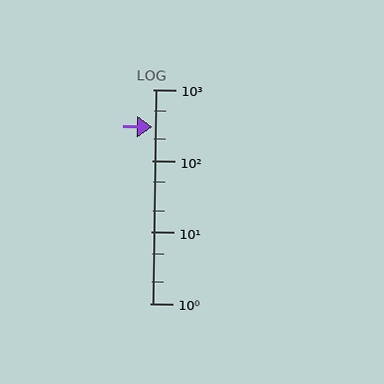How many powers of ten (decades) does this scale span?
The scale spans 3 decades, from 1 to 1000.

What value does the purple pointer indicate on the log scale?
The pointer indicates approximately 300.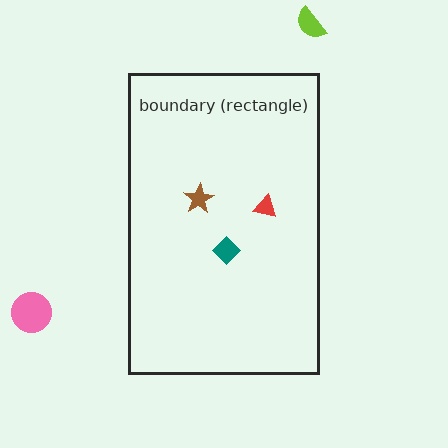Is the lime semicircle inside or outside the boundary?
Outside.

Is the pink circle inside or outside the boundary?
Outside.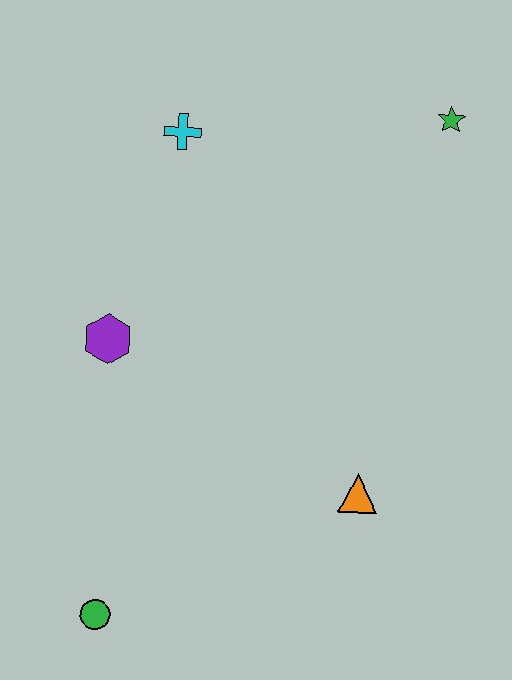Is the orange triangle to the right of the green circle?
Yes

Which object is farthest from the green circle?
The green star is farthest from the green circle.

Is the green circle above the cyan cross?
No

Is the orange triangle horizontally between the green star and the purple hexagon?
Yes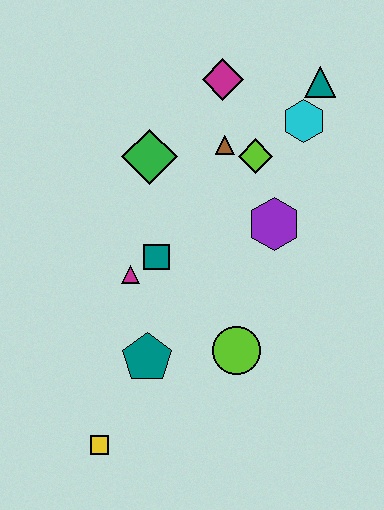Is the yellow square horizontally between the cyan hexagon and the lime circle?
No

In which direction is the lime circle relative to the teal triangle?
The lime circle is below the teal triangle.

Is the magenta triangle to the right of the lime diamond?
No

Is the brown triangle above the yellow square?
Yes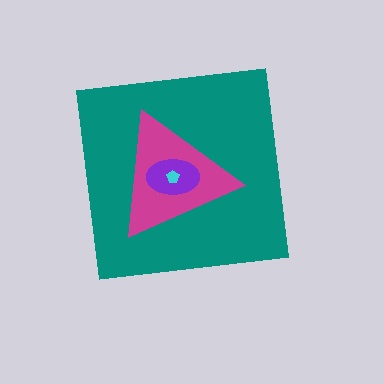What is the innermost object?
The cyan pentagon.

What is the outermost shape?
The teal square.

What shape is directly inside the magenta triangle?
The purple ellipse.